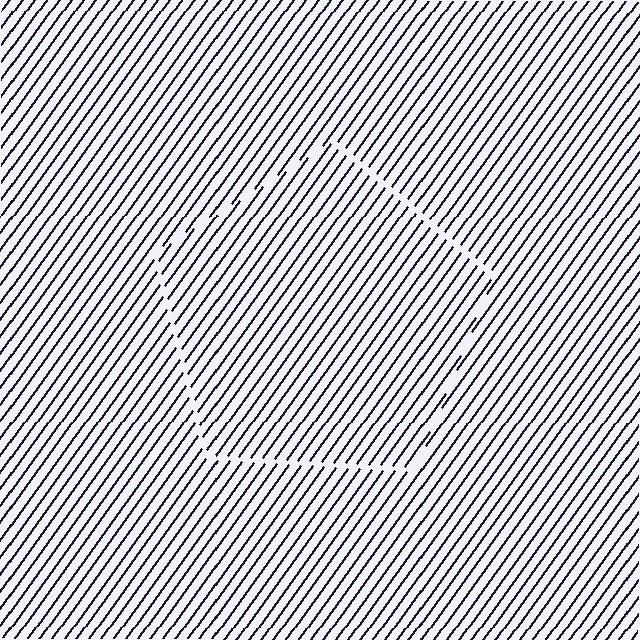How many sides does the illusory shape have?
5 sides — the line-ends trace a pentagon.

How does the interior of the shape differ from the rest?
The interior of the shape contains the same grating, shifted by half a period — the contour is defined by the phase discontinuity where line-ends from the inner and outer gratings abut.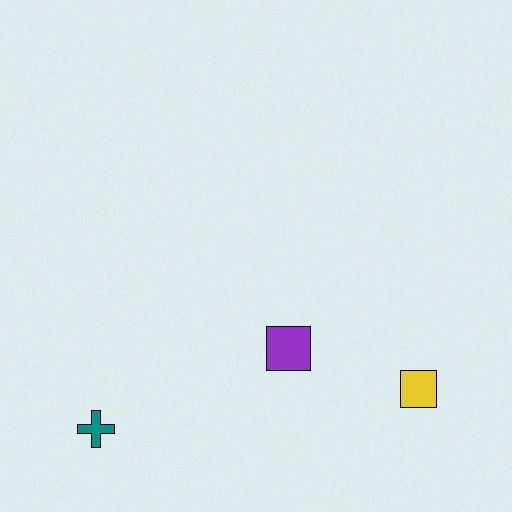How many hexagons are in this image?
There are no hexagons.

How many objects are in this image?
There are 3 objects.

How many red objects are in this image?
There are no red objects.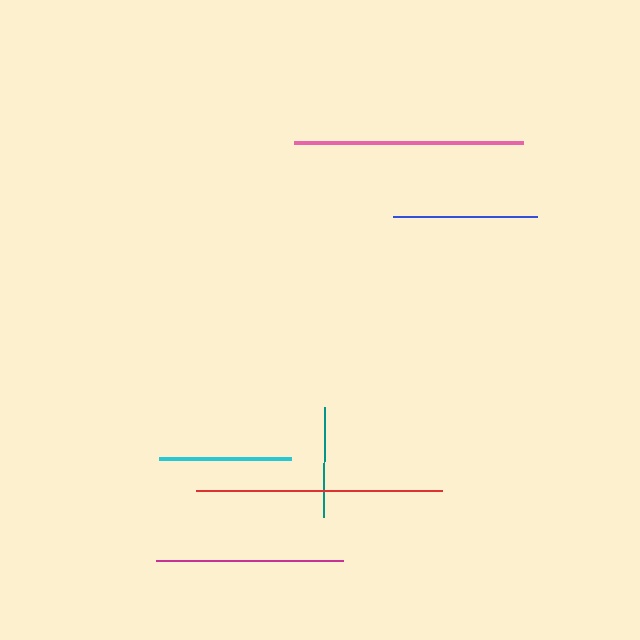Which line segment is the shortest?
The teal line is the shortest at approximately 110 pixels.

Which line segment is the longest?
The red line is the longest at approximately 246 pixels.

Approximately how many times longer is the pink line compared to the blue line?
The pink line is approximately 1.6 times the length of the blue line.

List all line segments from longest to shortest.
From longest to shortest: red, pink, magenta, blue, cyan, teal.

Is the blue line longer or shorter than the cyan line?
The blue line is longer than the cyan line.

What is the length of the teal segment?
The teal segment is approximately 110 pixels long.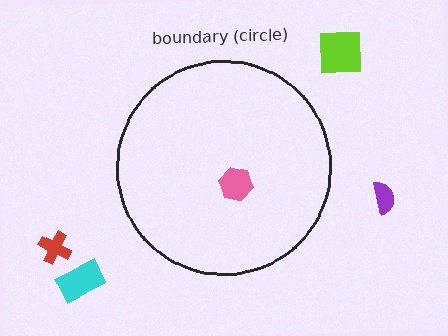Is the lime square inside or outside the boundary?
Outside.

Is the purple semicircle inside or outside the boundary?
Outside.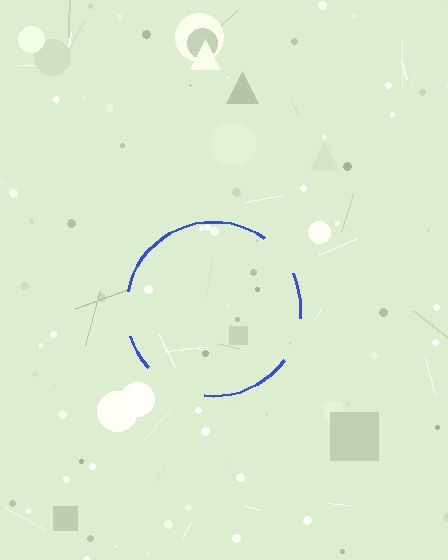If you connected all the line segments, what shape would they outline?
They would outline a circle.